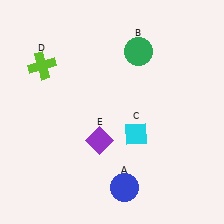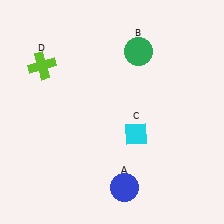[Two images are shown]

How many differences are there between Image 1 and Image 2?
There is 1 difference between the two images.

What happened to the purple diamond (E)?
The purple diamond (E) was removed in Image 2. It was in the bottom-left area of Image 1.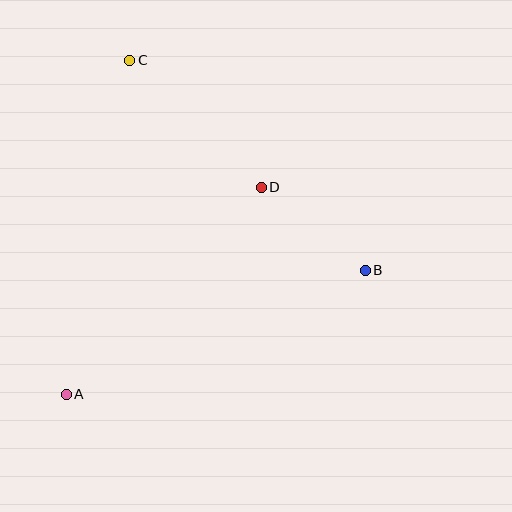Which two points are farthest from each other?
Points A and C are farthest from each other.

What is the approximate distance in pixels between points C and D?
The distance between C and D is approximately 183 pixels.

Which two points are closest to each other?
Points B and D are closest to each other.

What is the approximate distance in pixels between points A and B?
The distance between A and B is approximately 324 pixels.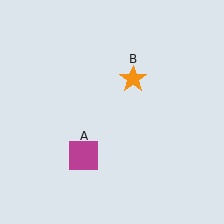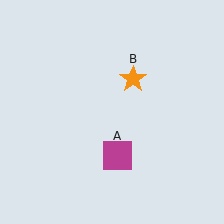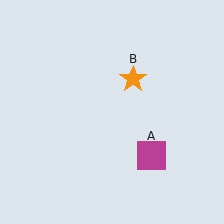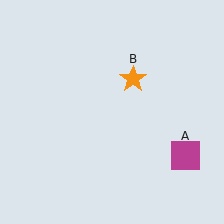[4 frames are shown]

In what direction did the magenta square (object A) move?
The magenta square (object A) moved right.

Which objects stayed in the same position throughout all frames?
Orange star (object B) remained stationary.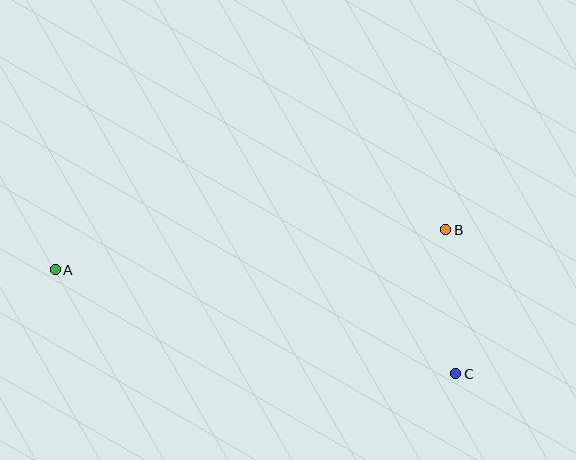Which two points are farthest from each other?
Points A and C are farthest from each other.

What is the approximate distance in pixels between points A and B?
The distance between A and B is approximately 393 pixels.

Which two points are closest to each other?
Points B and C are closest to each other.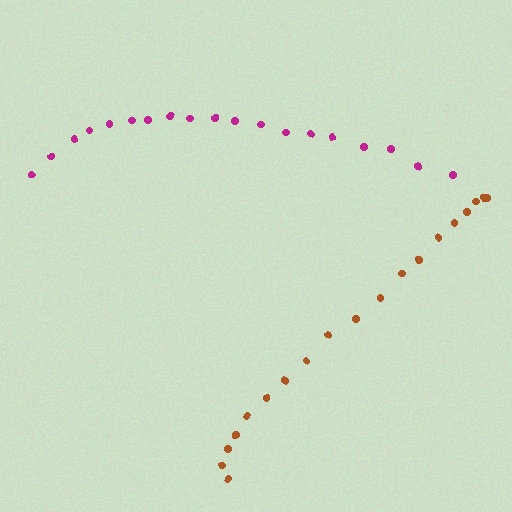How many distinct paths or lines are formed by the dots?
There are 2 distinct paths.